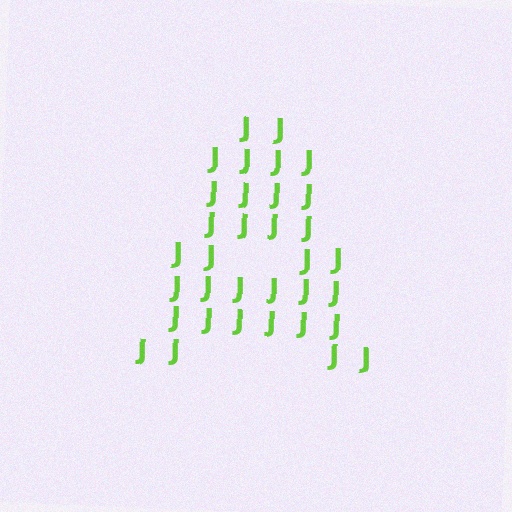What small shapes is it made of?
It is made of small letter J's.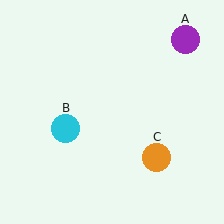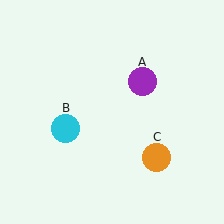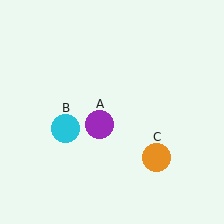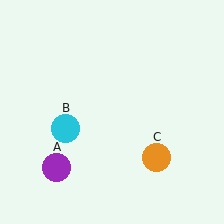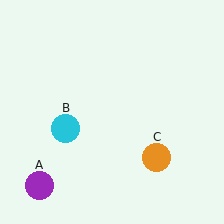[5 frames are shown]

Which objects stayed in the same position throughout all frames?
Cyan circle (object B) and orange circle (object C) remained stationary.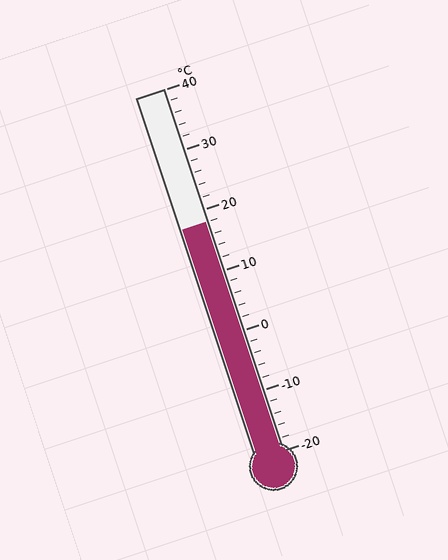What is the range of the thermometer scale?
The thermometer scale ranges from -20°C to 40°C.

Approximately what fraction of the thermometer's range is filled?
The thermometer is filled to approximately 65% of its range.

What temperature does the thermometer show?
The thermometer shows approximately 18°C.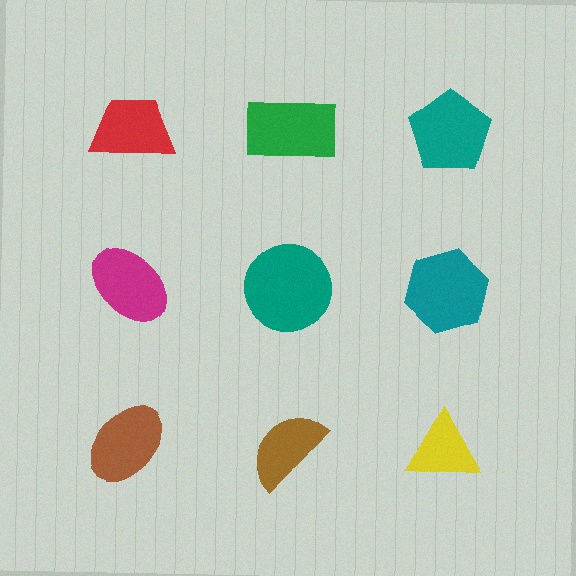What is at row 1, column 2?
A green rectangle.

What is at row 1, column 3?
A teal pentagon.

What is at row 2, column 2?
A teal circle.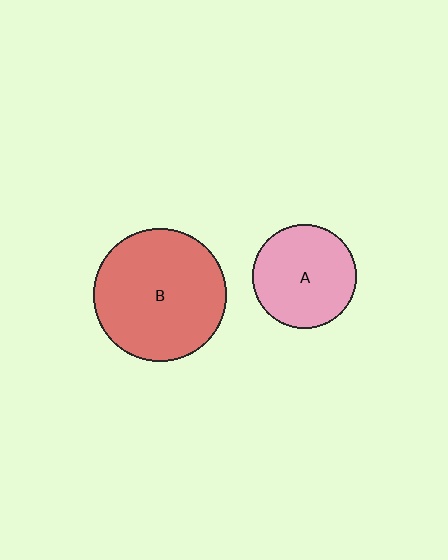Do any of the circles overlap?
No, none of the circles overlap.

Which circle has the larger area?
Circle B (red).